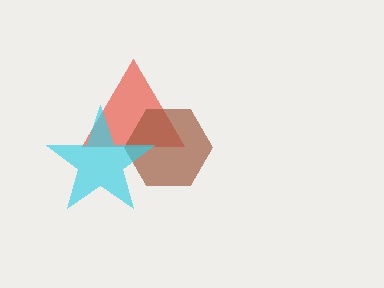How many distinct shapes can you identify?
There are 3 distinct shapes: a red triangle, a brown hexagon, a cyan star.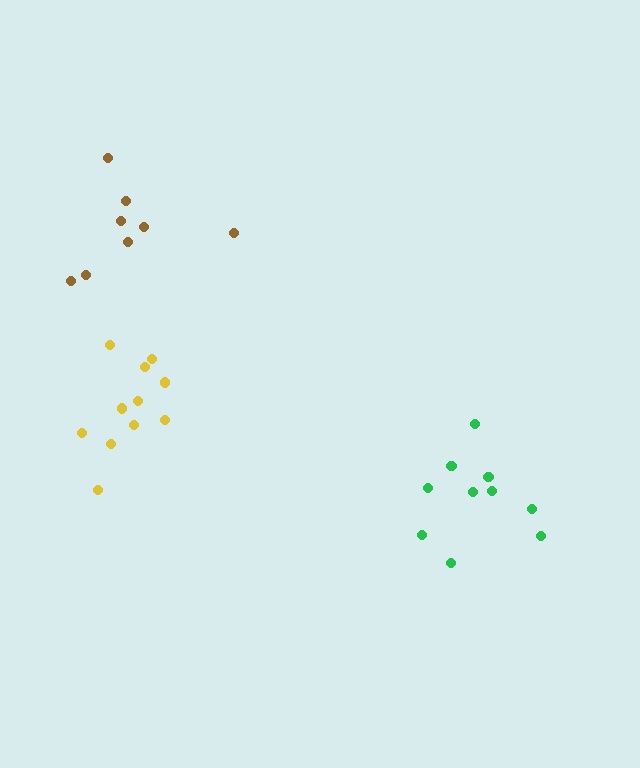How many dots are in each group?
Group 1: 10 dots, Group 2: 8 dots, Group 3: 11 dots (29 total).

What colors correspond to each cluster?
The clusters are colored: green, brown, yellow.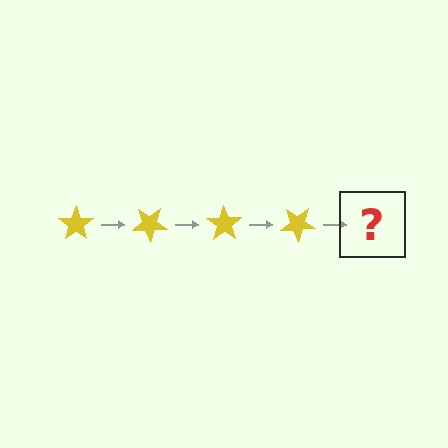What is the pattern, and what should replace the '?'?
The pattern is that the star rotates 35 degrees each step. The '?' should be a yellow star rotated 140 degrees.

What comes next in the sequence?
The next element should be a yellow star rotated 140 degrees.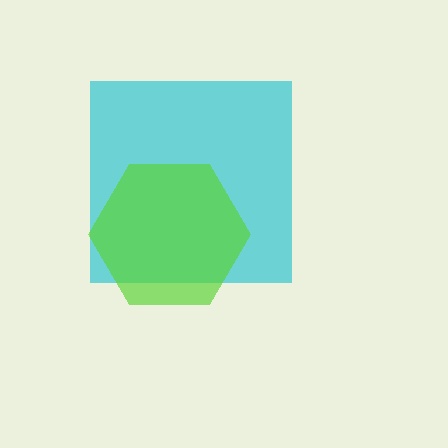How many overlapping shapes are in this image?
There are 2 overlapping shapes in the image.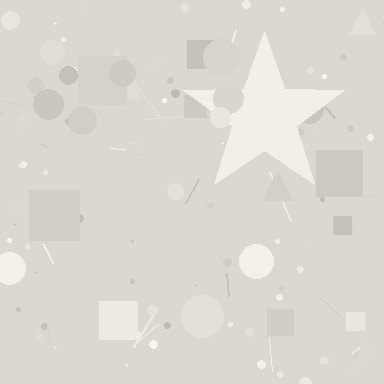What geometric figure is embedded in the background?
A star is embedded in the background.